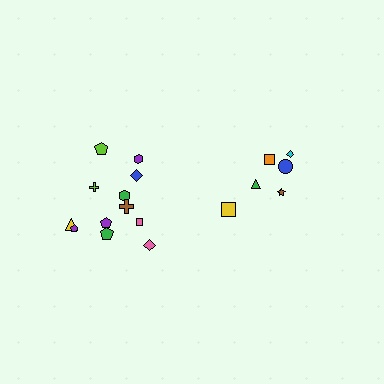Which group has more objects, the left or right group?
The left group.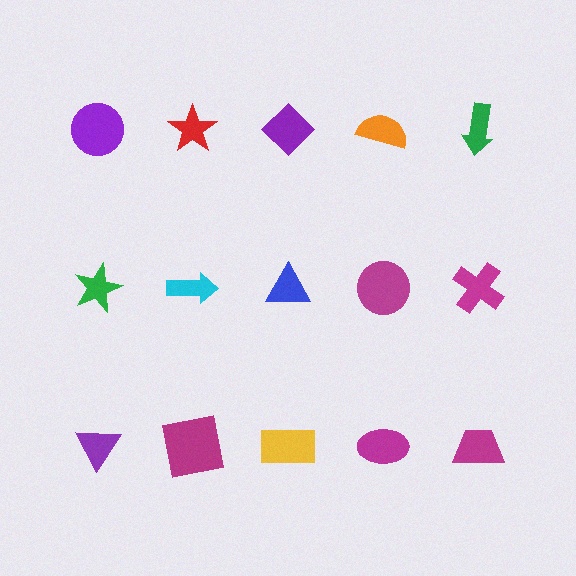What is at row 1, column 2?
A red star.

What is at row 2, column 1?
A green star.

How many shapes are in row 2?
5 shapes.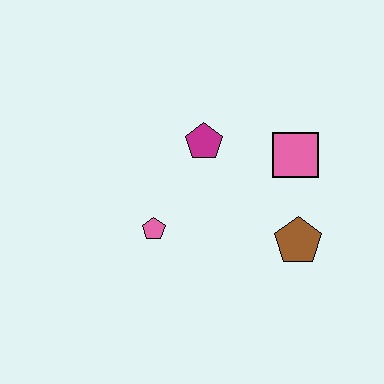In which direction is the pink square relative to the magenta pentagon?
The pink square is to the right of the magenta pentagon.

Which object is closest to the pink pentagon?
The magenta pentagon is closest to the pink pentagon.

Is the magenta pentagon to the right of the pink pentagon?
Yes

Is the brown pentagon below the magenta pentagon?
Yes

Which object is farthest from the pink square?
The pink pentagon is farthest from the pink square.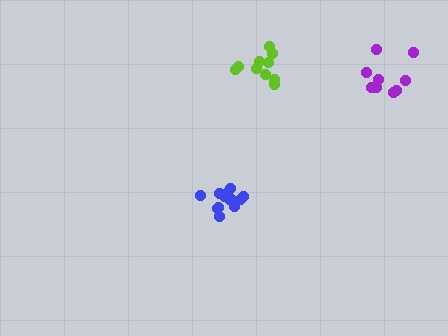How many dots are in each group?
Group 1: 10 dots, Group 2: 10 dots, Group 3: 13 dots (33 total).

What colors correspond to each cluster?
The clusters are colored: purple, lime, blue.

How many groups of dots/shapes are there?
There are 3 groups.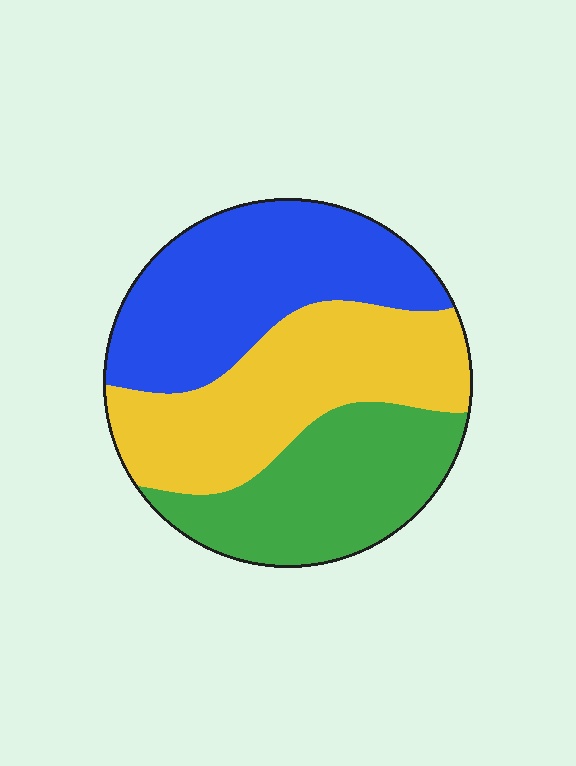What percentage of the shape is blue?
Blue covers about 35% of the shape.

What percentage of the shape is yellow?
Yellow covers 36% of the shape.